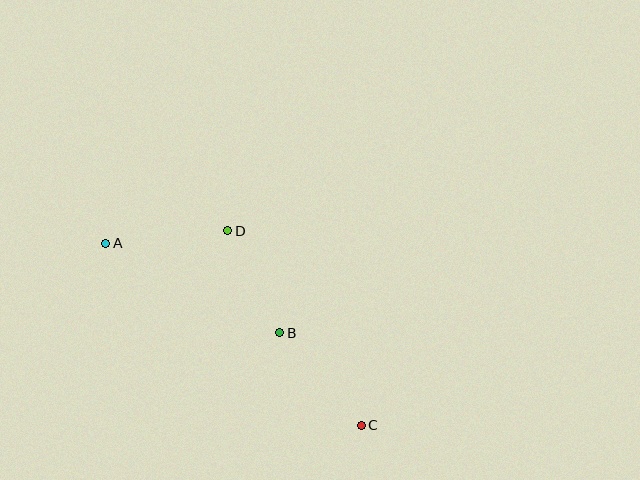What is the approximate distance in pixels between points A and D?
The distance between A and D is approximately 123 pixels.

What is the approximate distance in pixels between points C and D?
The distance between C and D is approximately 236 pixels.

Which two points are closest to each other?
Points B and D are closest to each other.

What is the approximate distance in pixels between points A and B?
The distance between A and B is approximately 195 pixels.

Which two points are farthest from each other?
Points A and C are farthest from each other.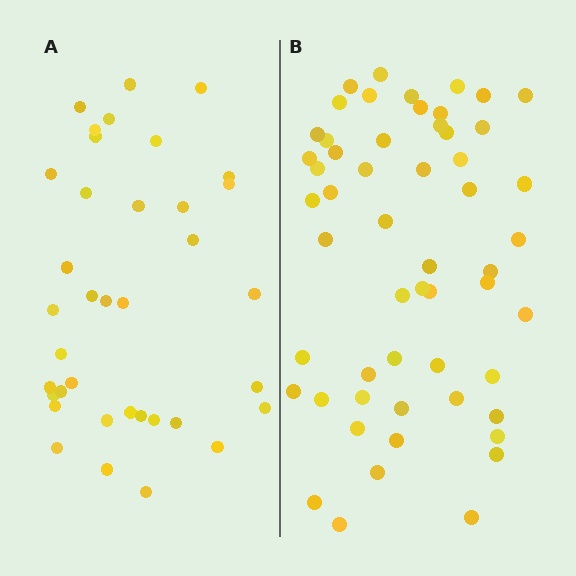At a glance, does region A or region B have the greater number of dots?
Region B (the right region) has more dots.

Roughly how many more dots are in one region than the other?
Region B has approximately 20 more dots than region A.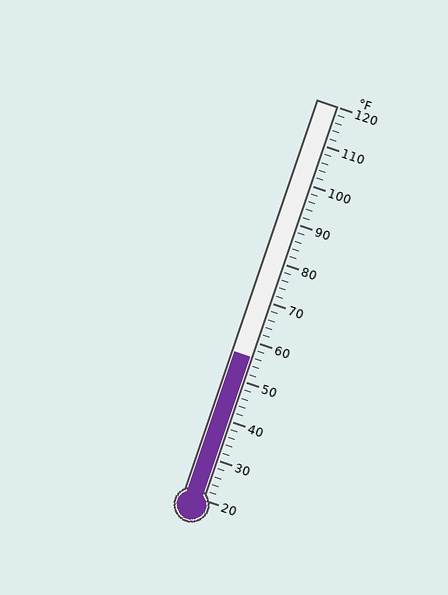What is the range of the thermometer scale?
The thermometer scale ranges from 20°F to 120°F.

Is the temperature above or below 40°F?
The temperature is above 40°F.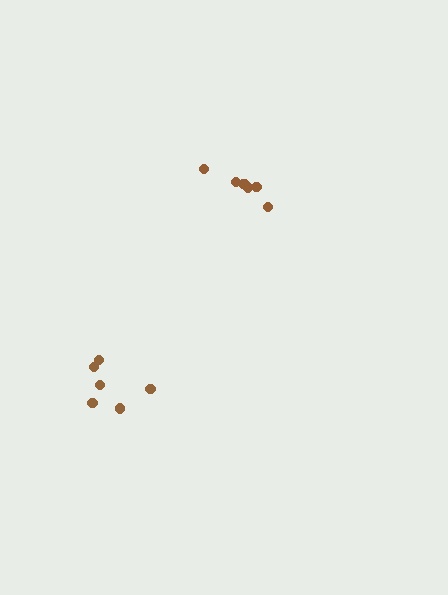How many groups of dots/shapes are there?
There are 2 groups.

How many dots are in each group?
Group 1: 7 dots, Group 2: 6 dots (13 total).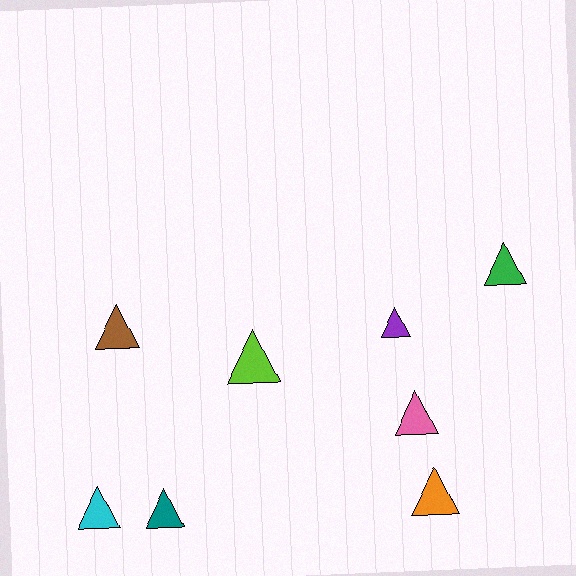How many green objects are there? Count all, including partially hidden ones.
There is 1 green object.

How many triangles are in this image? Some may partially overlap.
There are 8 triangles.